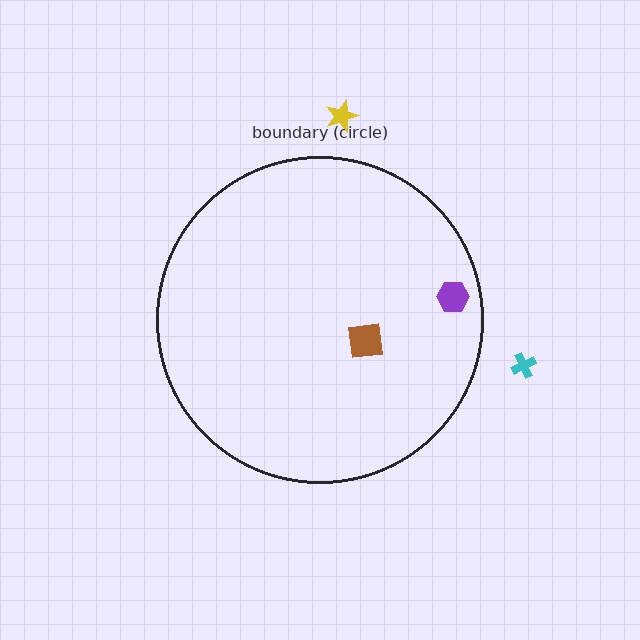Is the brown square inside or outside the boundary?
Inside.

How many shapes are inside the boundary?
2 inside, 2 outside.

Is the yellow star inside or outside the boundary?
Outside.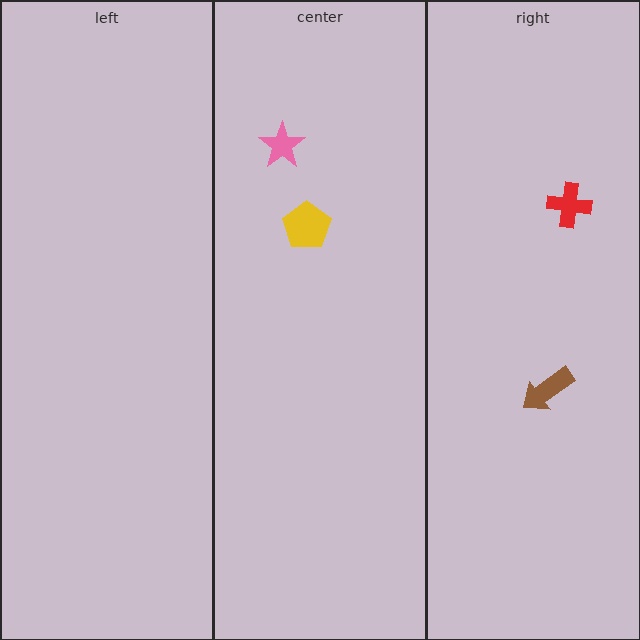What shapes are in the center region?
The pink star, the yellow pentagon.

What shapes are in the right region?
The red cross, the brown arrow.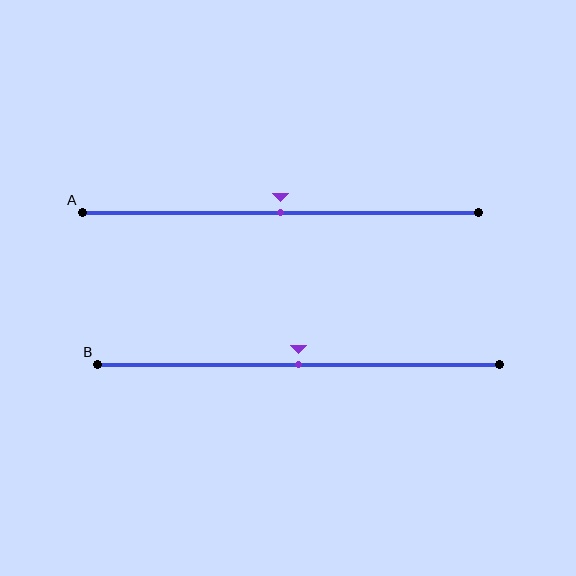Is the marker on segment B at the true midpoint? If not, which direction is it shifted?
Yes, the marker on segment B is at the true midpoint.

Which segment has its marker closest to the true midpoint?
Segment A has its marker closest to the true midpoint.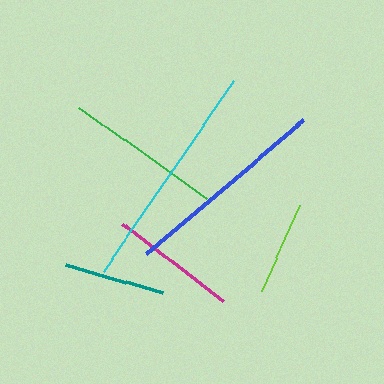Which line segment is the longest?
The cyan line is the longest at approximately 232 pixels.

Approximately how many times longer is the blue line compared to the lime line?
The blue line is approximately 2.2 times the length of the lime line.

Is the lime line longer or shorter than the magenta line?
The magenta line is longer than the lime line.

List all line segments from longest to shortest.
From longest to shortest: cyan, blue, green, magenta, teal, lime.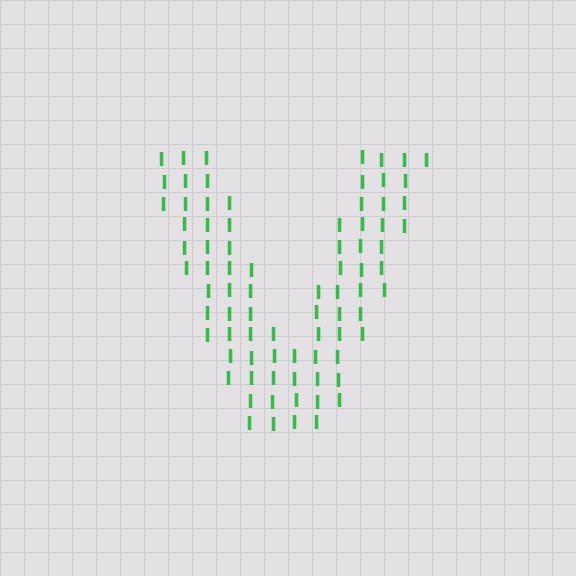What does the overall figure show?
The overall figure shows the letter V.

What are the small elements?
The small elements are letter I's.